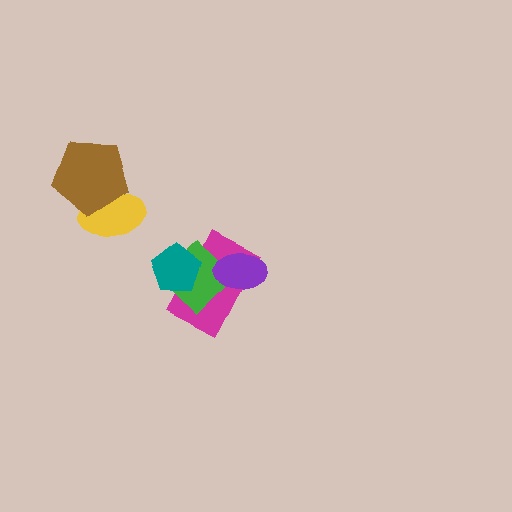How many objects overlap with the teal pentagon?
2 objects overlap with the teal pentagon.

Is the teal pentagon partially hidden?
No, no other shape covers it.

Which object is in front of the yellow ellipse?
The brown pentagon is in front of the yellow ellipse.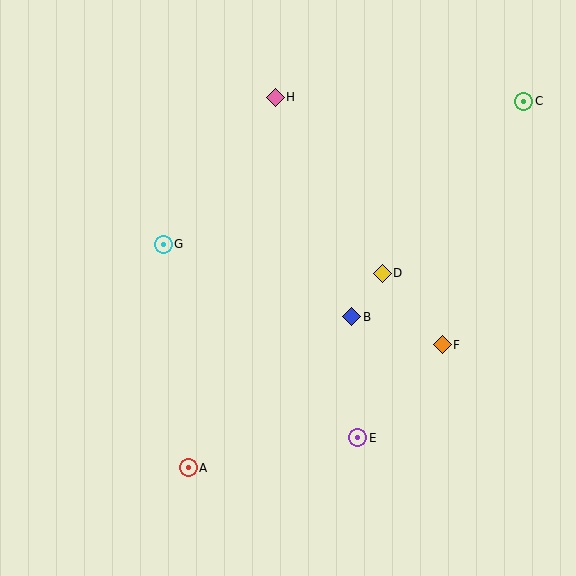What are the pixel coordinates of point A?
Point A is at (188, 468).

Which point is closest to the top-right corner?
Point C is closest to the top-right corner.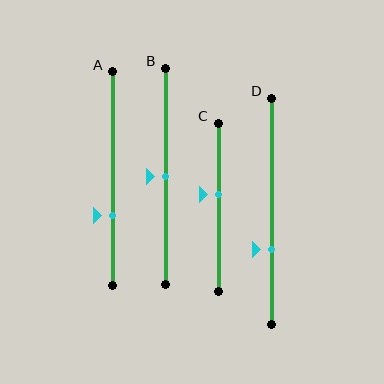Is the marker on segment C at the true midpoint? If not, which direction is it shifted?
No, the marker on segment C is shifted upward by about 8% of the segment length.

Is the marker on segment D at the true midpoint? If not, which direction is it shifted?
No, the marker on segment D is shifted downward by about 17% of the segment length.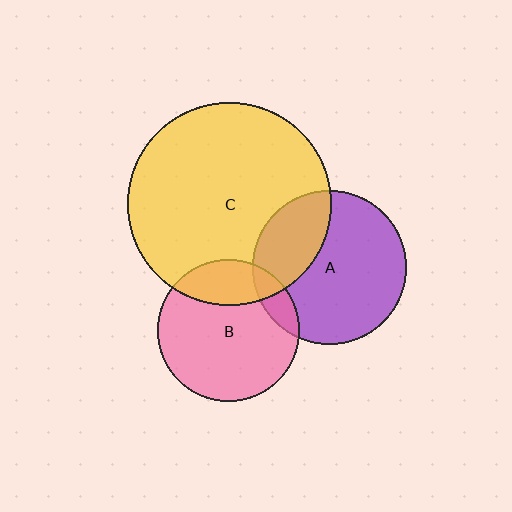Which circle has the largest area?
Circle C (yellow).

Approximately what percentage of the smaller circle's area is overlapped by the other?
Approximately 25%.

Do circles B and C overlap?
Yes.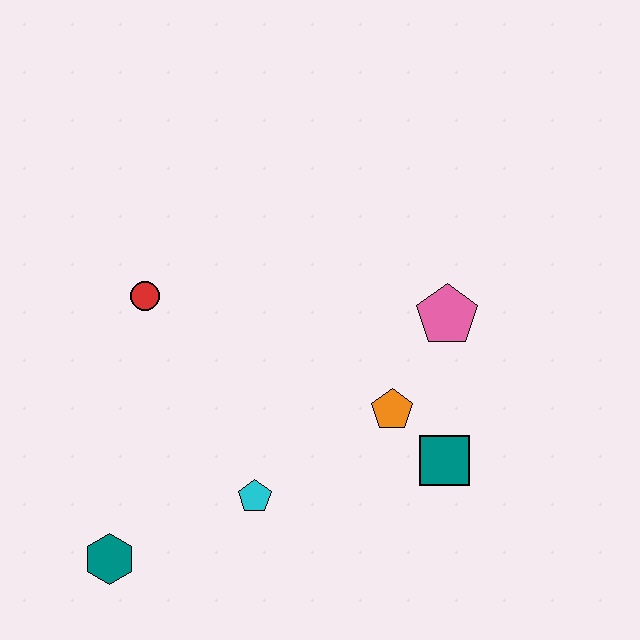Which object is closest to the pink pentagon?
The orange pentagon is closest to the pink pentagon.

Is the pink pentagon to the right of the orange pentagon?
Yes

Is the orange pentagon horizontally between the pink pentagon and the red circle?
Yes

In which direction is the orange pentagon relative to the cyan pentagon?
The orange pentagon is to the right of the cyan pentagon.